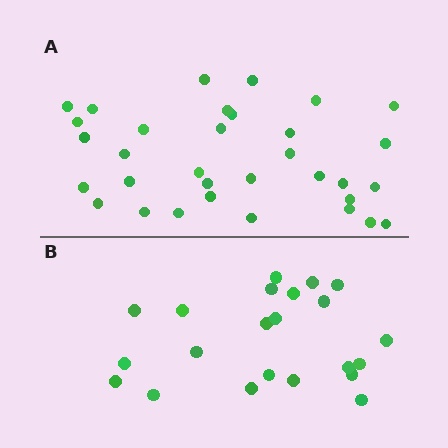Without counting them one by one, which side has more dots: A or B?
Region A (the top region) has more dots.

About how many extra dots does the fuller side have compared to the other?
Region A has roughly 12 or so more dots than region B.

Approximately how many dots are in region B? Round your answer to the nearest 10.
About 20 dots. (The exact count is 22, which rounds to 20.)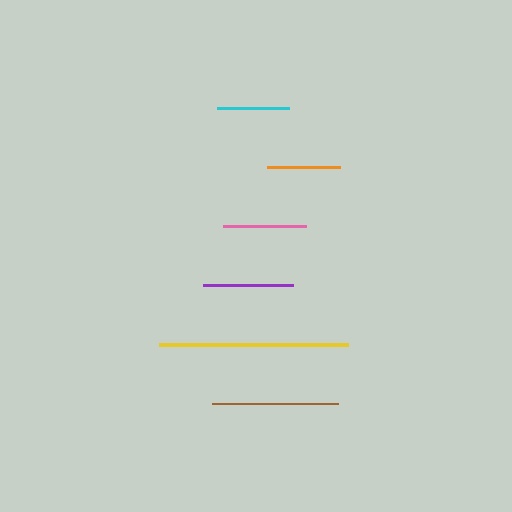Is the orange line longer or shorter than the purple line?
The purple line is longer than the orange line.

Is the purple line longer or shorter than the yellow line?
The yellow line is longer than the purple line.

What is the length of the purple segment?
The purple segment is approximately 90 pixels long.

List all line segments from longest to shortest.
From longest to shortest: yellow, brown, purple, pink, orange, cyan.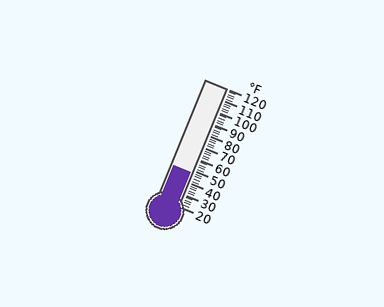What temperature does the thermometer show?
The thermometer shows approximately 48°F.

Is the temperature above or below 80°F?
The temperature is below 80°F.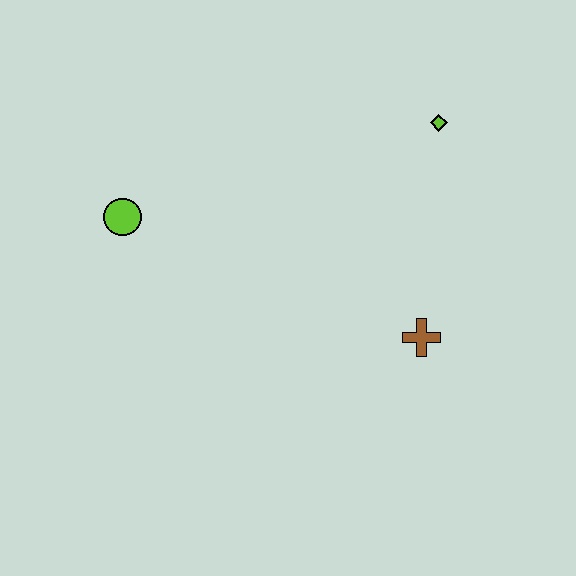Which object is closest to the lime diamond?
The brown cross is closest to the lime diamond.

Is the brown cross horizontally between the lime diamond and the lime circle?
Yes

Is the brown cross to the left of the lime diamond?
Yes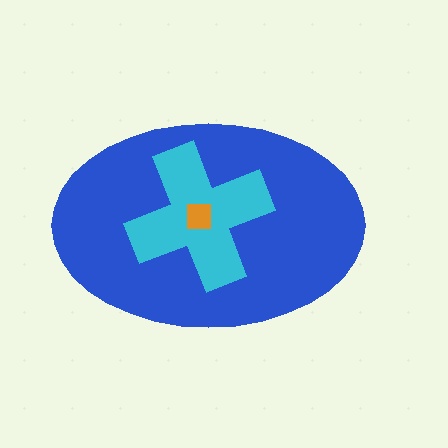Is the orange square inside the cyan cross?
Yes.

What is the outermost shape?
The blue ellipse.